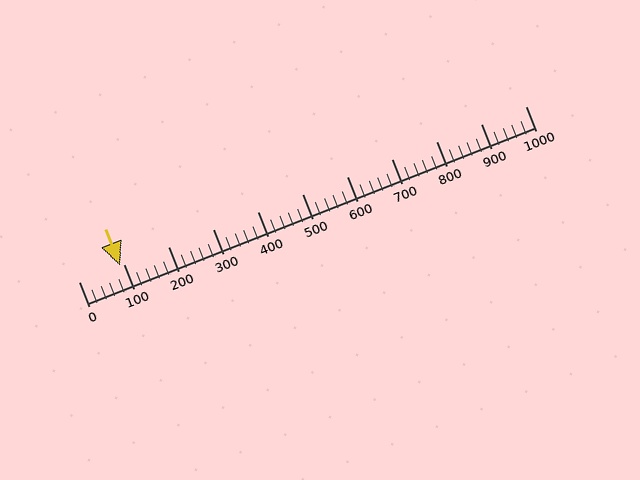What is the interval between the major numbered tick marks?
The major tick marks are spaced 100 units apart.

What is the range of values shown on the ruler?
The ruler shows values from 0 to 1000.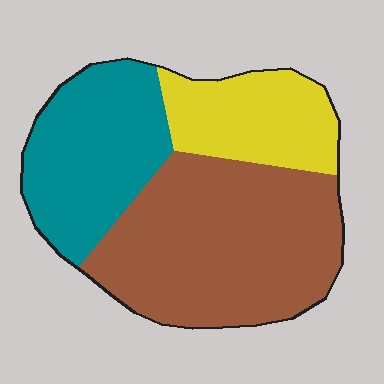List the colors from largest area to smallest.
From largest to smallest: brown, teal, yellow.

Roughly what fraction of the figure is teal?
Teal covers 30% of the figure.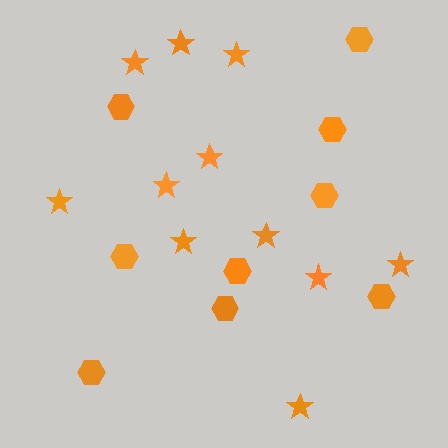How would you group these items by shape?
There are 2 groups: one group of hexagons (9) and one group of stars (11).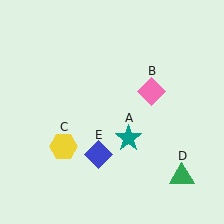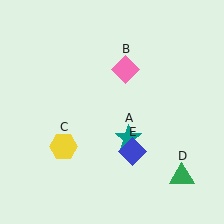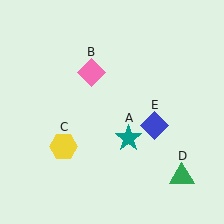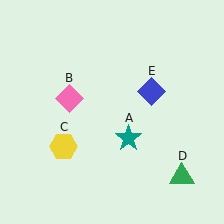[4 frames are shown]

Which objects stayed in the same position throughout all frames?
Teal star (object A) and yellow hexagon (object C) and green triangle (object D) remained stationary.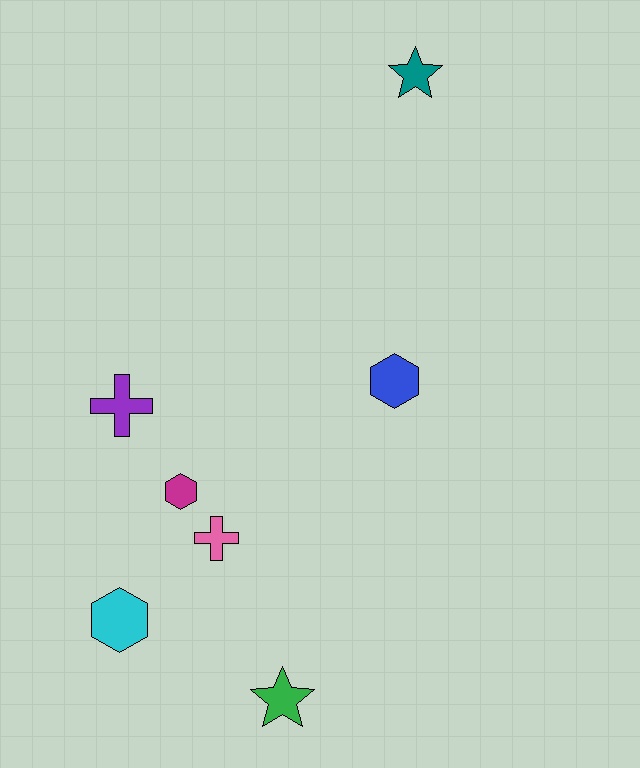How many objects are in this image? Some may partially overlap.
There are 7 objects.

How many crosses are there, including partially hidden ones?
There are 2 crosses.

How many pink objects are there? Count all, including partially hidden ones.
There is 1 pink object.